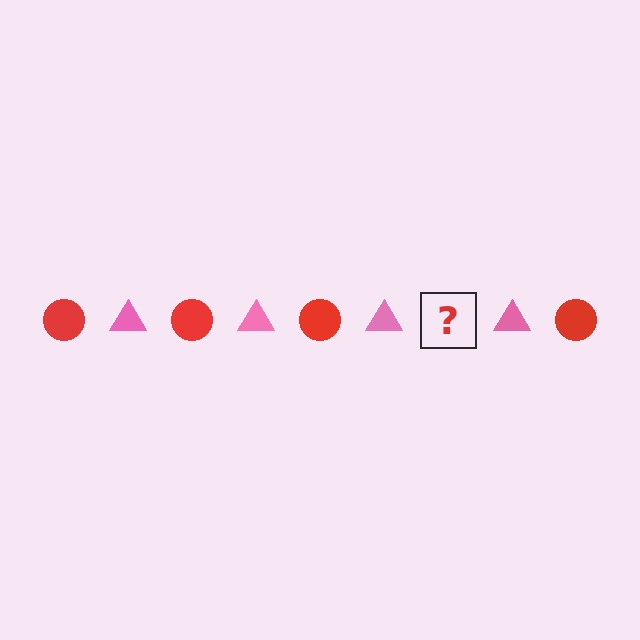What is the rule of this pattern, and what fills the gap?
The rule is that the pattern alternates between red circle and pink triangle. The gap should be filled with a red circle.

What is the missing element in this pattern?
The missing element is a red circle.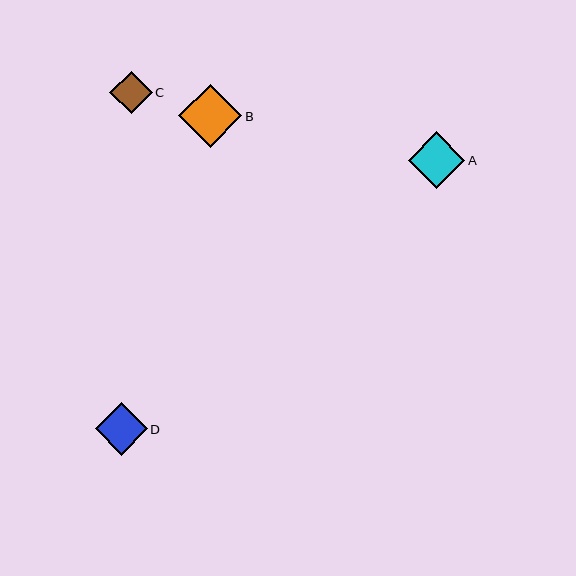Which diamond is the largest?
Diamond B is the largest with a size of approximately 63 pixels.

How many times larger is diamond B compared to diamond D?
Diamond B is approximately 1.2 times the size of diamond D.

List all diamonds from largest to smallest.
From largest to smallest: B, A, D, C.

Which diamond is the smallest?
Diamond C is the smallest with a size of approximately 42 pixels.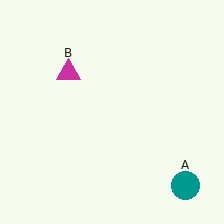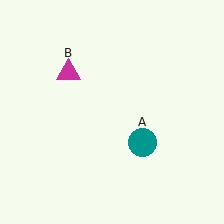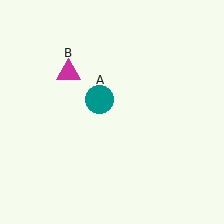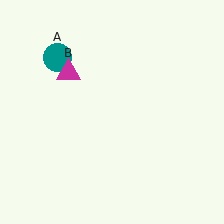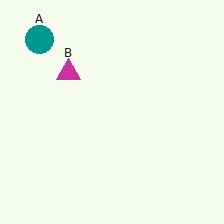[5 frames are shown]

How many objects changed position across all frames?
1 object changed position: teal circle (object A).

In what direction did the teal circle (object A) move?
The teal circle (object A) moved up and to the left.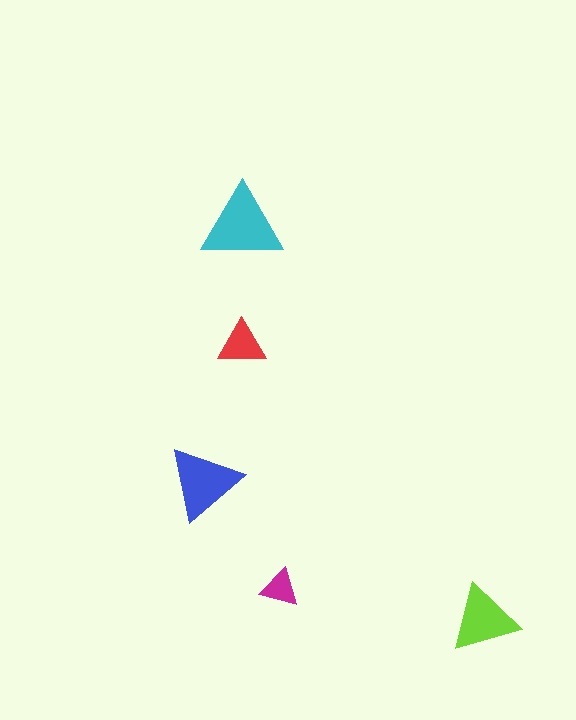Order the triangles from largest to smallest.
the cyan one, the blue one, the lime one, the red one, the magenta one.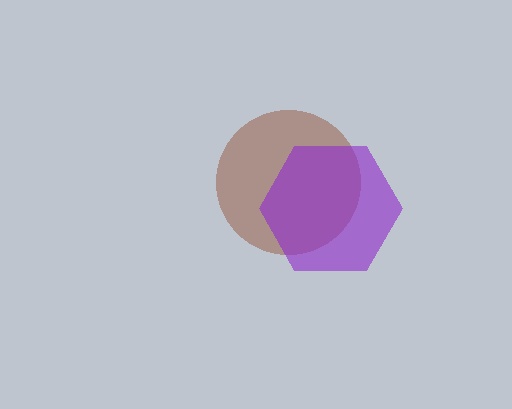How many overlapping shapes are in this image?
There are 2 overlapping shapes in the image.